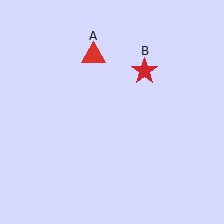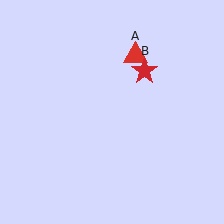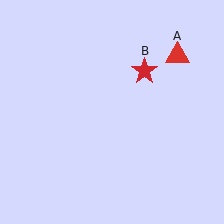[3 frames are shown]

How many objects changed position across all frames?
1 object changed position: red triangle (object A).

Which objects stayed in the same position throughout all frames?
Red star (object B) remained stationary.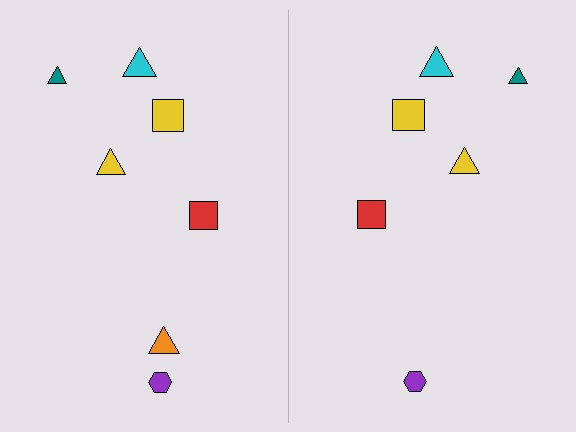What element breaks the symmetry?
A orange triangle is missing from the right side.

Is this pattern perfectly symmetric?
No, the pattern is not perfectly symmetric. A orange triangle is missing from the right side.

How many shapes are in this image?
There are 13 shapes in this image.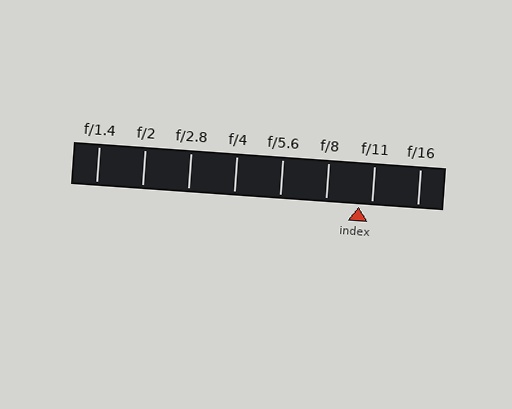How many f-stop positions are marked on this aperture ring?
There are 8 f-stop positions marked.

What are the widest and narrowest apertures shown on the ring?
The widest aperture shown is f/1.4 and the narrowest is f/16.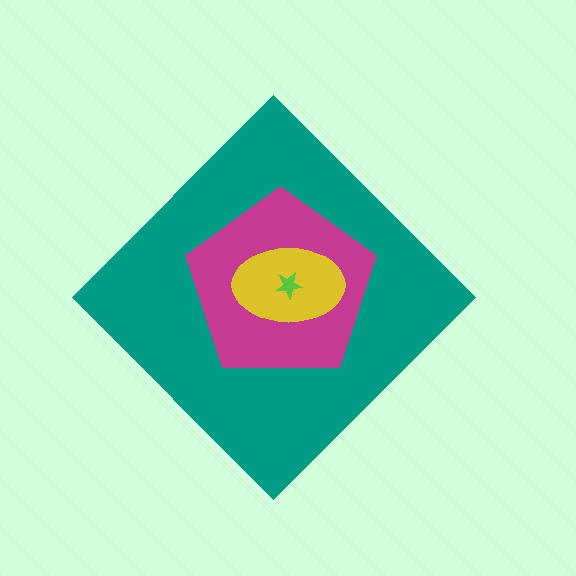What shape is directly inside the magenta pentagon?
The yellow ellipse.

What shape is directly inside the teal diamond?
The magenta pentagon.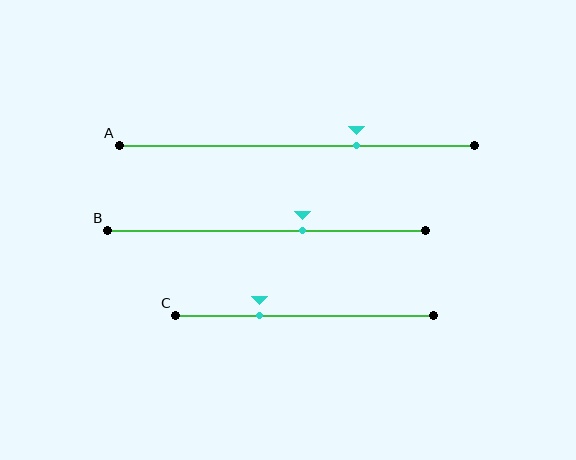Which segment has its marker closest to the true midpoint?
Segment B has its marker closest to the true midpoint.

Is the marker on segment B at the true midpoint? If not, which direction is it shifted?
No, the marker on segment B is shifted to the right by about 11% of the segment length.